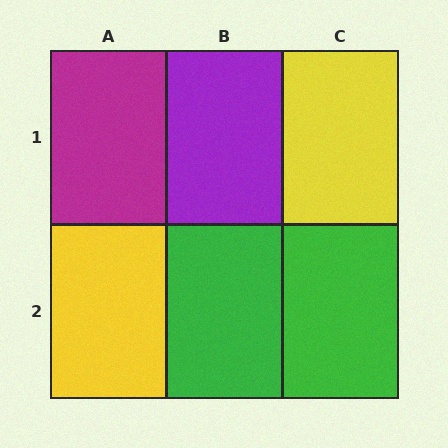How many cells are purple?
1 cell is purple.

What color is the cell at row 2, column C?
Green.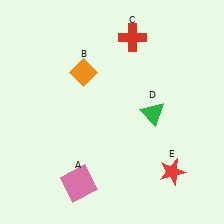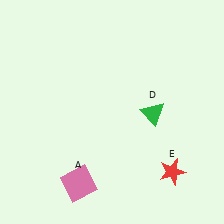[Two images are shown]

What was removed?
The red cross (C), the orange diamond (B) were removed in Image 2.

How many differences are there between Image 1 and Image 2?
There are 2 differences between the two images.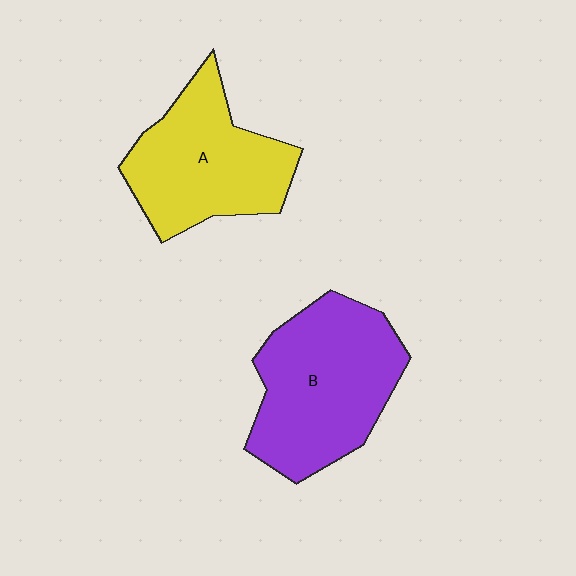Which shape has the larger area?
Shape B (purple).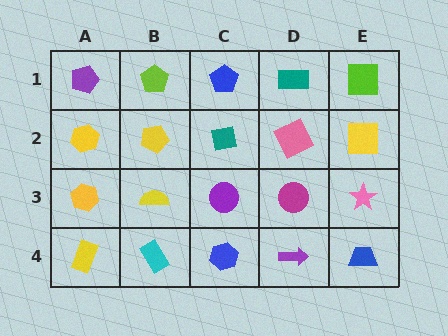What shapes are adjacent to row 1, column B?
A yellow pentagon (row 2, column B), a purple pentagon (row 1, column A), a blue pentagon (row 1, column C).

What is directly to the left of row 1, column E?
A teal rectangle.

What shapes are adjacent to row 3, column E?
A yellow square (row 2, column E), a blue trapezoid (row 4, column E), a magenta circle (row 3, column D).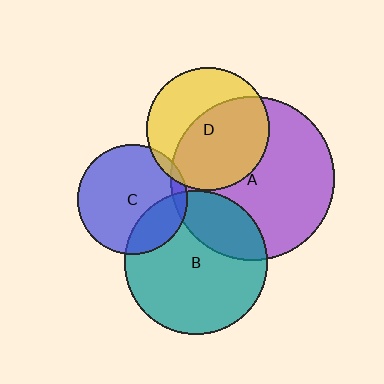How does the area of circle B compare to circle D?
Approximately 1.3 times.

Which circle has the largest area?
Circle A (purple).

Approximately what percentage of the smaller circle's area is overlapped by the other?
Approximately 55%.